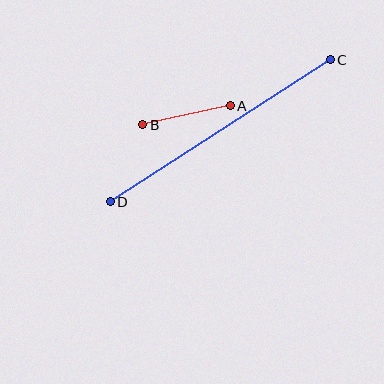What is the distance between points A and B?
The distance is approximately 89 pixels.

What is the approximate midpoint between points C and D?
The midpoint is at approximately (220, 131) pixels.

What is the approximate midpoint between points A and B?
The midpoint is at approximately (186, 115) pixels.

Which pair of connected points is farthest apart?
Points C and D are farthest apart.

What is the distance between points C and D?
The distance is approximately 262 pixels.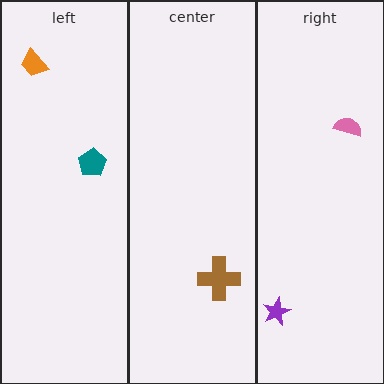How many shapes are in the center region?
1.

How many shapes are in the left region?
2.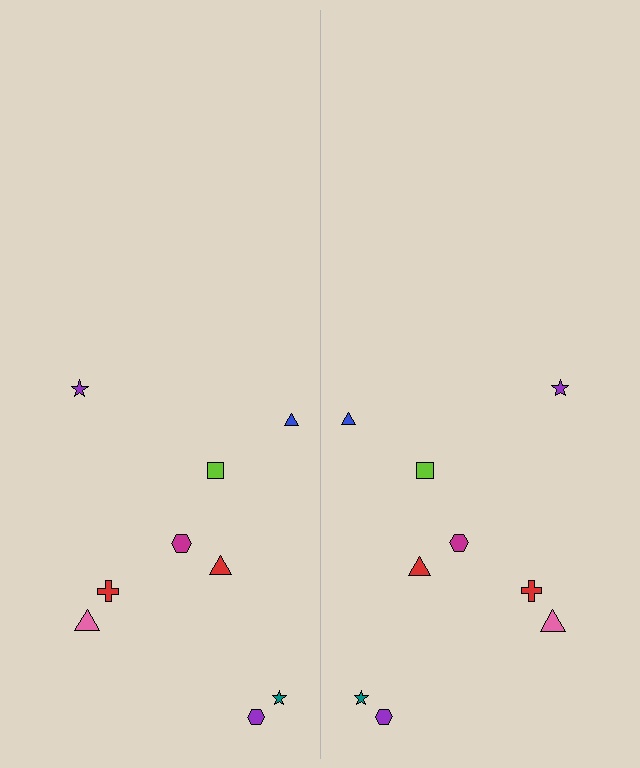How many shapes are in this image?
There are 18 shapes in this image.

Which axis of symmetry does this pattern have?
The pattern has a vertical axis of symmetry running through the center of the image.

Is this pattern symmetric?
Yes, this pattern has bilateral (reflection) symmetry.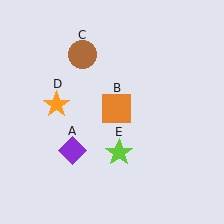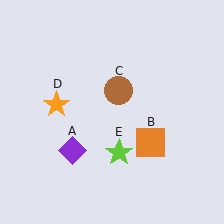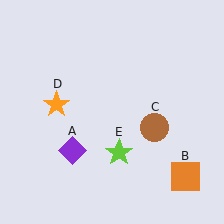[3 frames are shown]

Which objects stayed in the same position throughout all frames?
Purple diamond (object A) and orange star (object D) and lime star (object E) remained stationary.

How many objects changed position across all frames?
2 objects changed position: orange square (object B), brown circle (object C).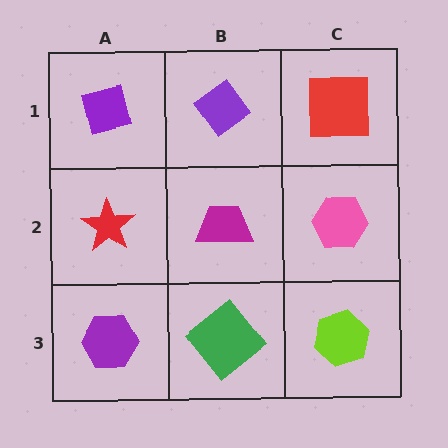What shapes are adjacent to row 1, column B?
A magenta trapezoid (row 2, column B), a purple square (row 1, column A), a red square (row 1, column C).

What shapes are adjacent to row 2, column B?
A purple diamond (row 1, column B), a green diamond (row 3, column B), a red star (row 2, column A), a pink hexagon (row 2, column C).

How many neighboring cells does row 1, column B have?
3.